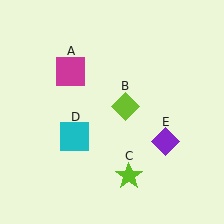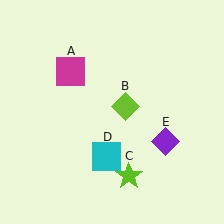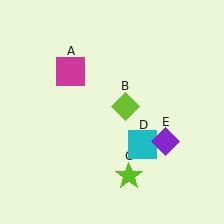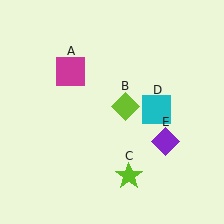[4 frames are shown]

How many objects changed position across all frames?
1 object changed position: cyan square (object D).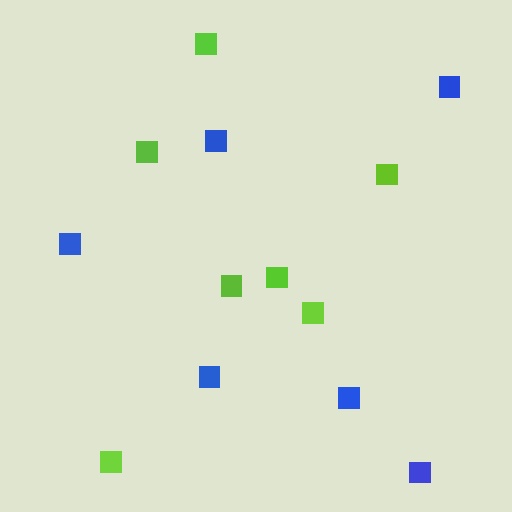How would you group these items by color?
There are 2 groups: one group of lime squares (7) and one group of blue squares (6).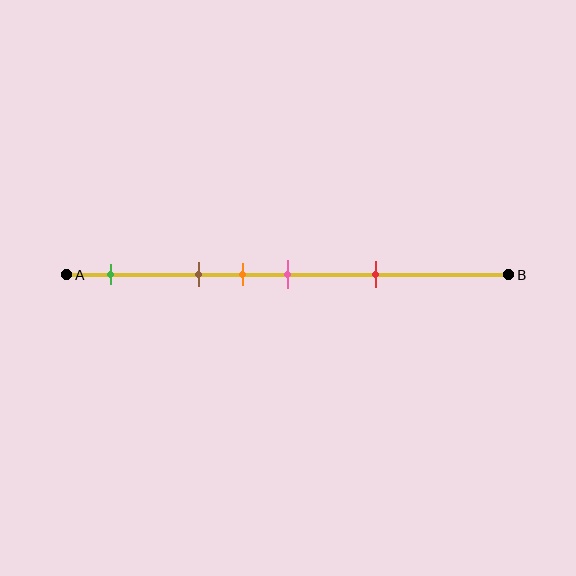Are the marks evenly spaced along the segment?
No, the marks are not evenly spaced.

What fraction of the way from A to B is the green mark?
The green mark is approximately 10% (0.1) of the way from A to B.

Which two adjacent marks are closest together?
The orange and pink marks are the closest adjacent pair.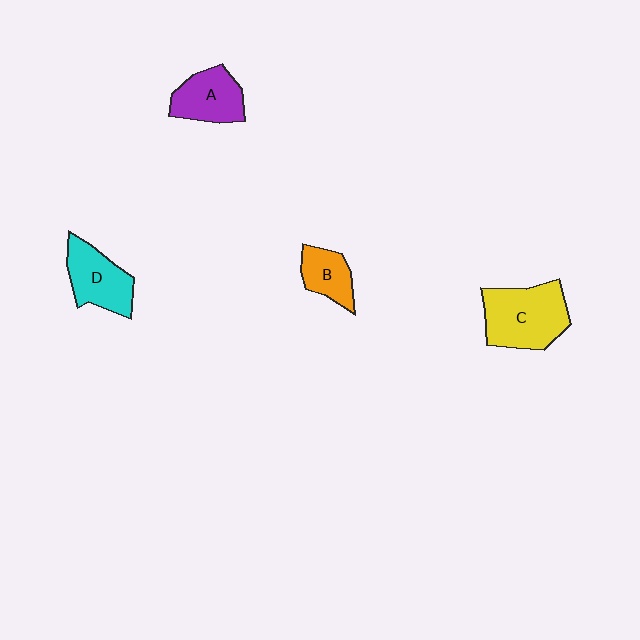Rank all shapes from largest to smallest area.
From largest to smallest: C (yellow), D (cyan), A (purple), B (orange).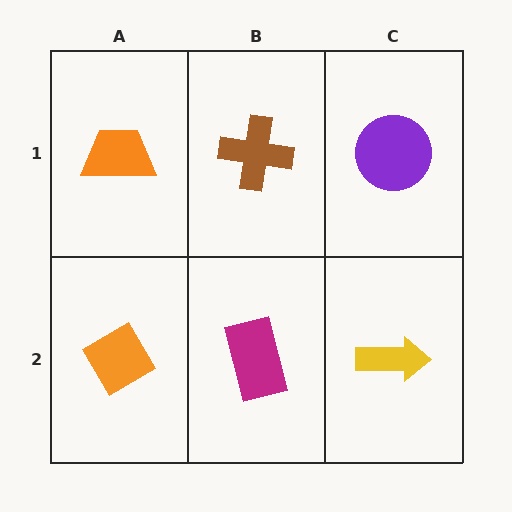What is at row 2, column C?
A yellow arrow.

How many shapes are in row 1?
3 shapes.